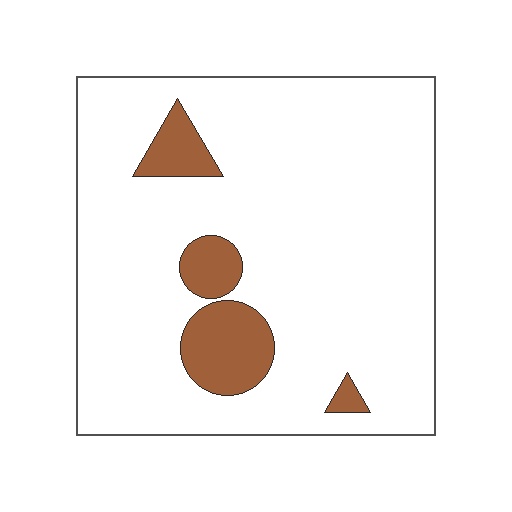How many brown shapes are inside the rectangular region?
4.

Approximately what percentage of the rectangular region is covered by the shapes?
Approximately 10%.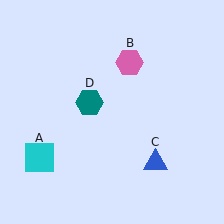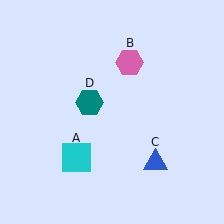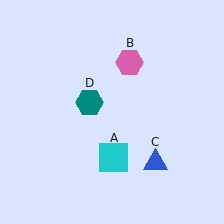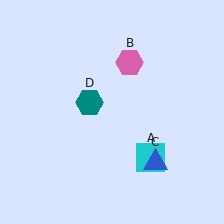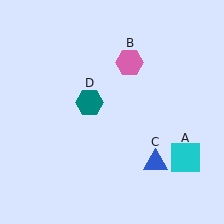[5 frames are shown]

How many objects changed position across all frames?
1 object changed position: cyan square (object A).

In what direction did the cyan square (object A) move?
The cyan square (object A) moved right.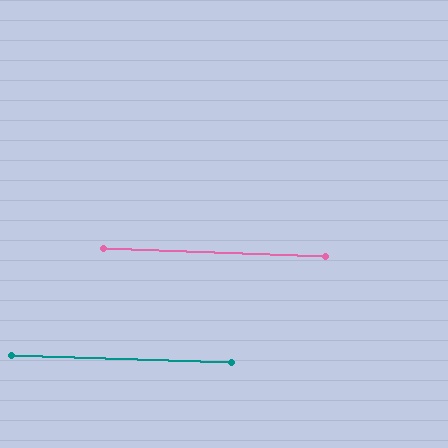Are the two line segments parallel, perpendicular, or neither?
Parallel — their directions differ by only 0.3°.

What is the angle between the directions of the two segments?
Approximately 0 degrees.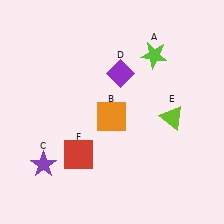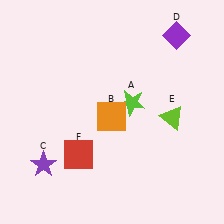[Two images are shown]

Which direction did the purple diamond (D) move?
The purple diamond (D) moved right.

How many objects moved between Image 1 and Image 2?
2 objects moved between the two images.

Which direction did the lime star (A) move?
The lime star (A) moved down.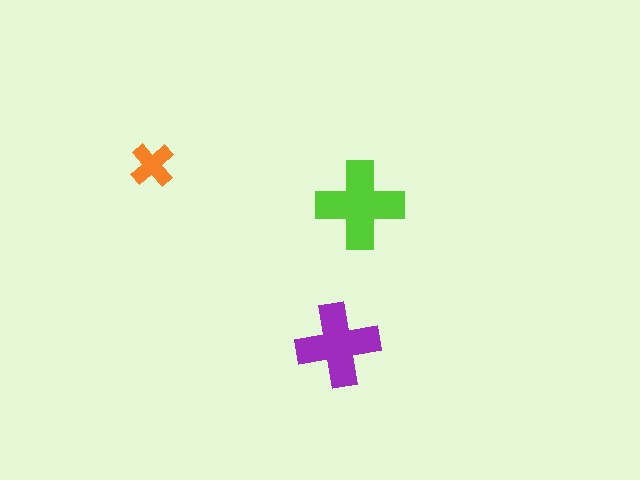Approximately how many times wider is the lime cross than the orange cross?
About 2 times wider.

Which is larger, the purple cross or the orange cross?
The purple one.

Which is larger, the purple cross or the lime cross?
The lime one.